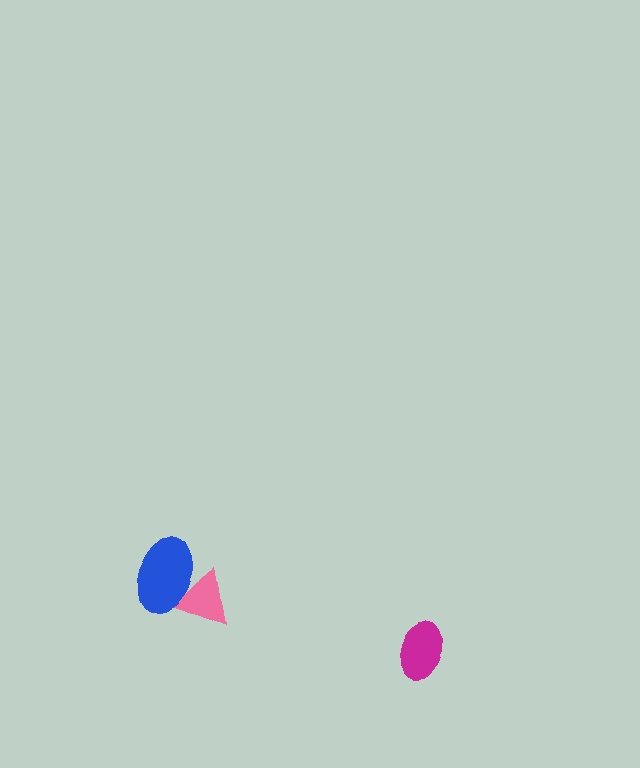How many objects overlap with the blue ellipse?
1 object overlaps with the blue ellipse.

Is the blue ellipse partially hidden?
No, no other shape covers it.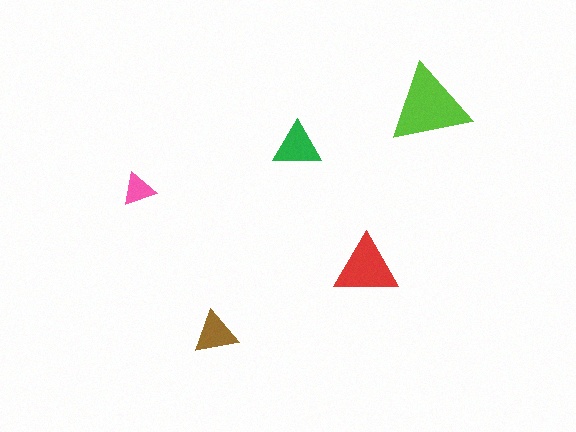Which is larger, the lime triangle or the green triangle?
The lime one.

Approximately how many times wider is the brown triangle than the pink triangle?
About 1.5 times wider.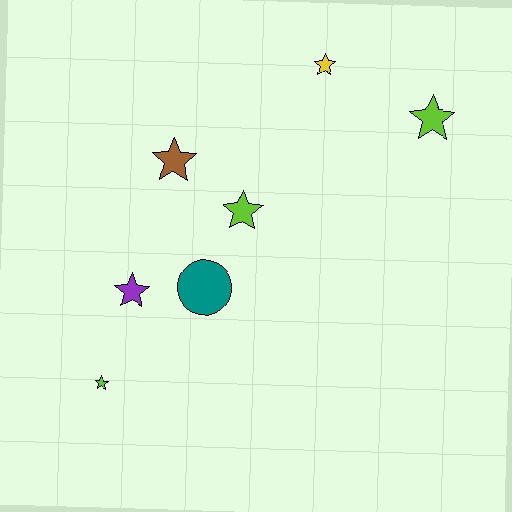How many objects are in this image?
There are 7 objects.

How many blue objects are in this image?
There are no blue objects.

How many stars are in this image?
There are 6 stars.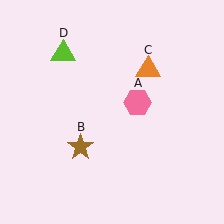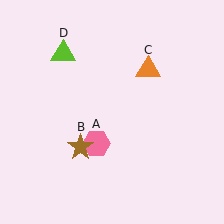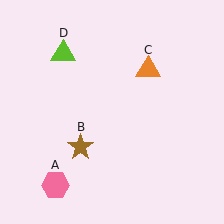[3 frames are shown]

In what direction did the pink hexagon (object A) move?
The pink hexagon (object A) moved down and to the left.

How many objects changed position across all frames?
1 object changed position: pink hexagon (object A).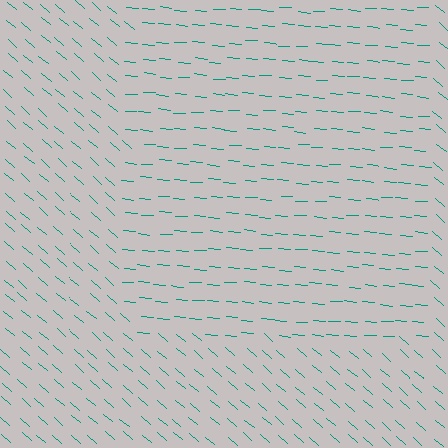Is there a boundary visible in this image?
Yes, there is a texture boundary formed by a change in line orientation.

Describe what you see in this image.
The image is filled with small teal line segments. A rectangle region in the image has lines oriented differently from the surrounding lines, creating a visible texture boundary.